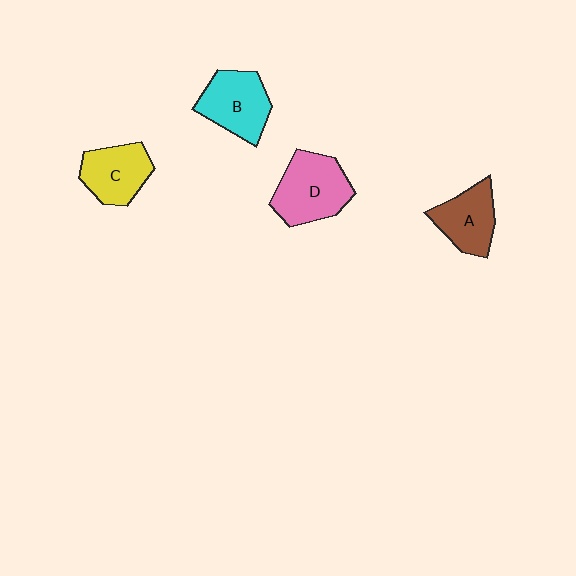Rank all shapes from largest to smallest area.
From largest to smallest: D (pink), B (cyan), C (yellow), A (brown).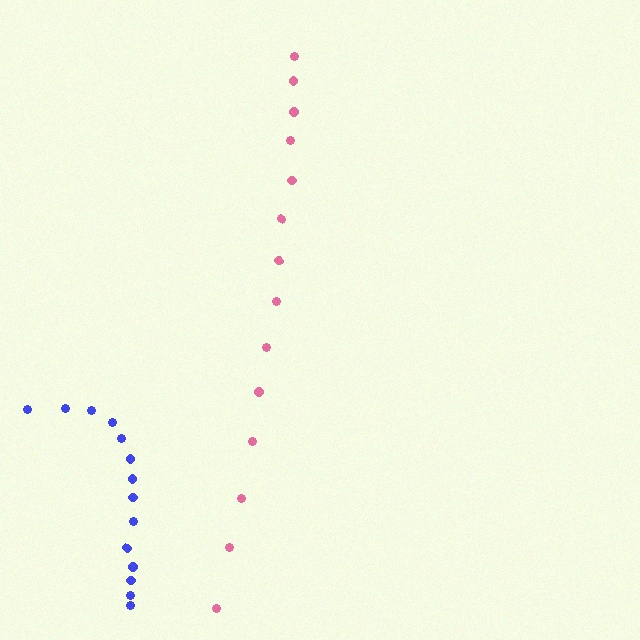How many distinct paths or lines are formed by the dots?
There are 2 distinct paths.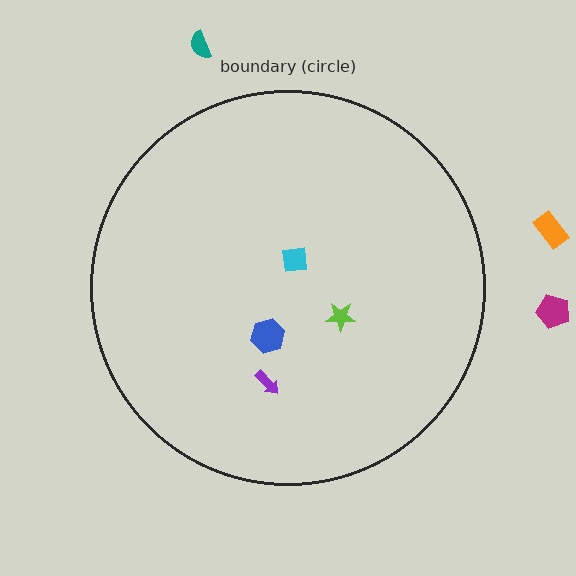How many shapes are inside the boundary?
4 inside, 3 outside.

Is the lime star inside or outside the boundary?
Inside.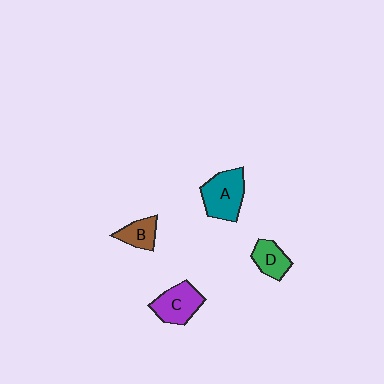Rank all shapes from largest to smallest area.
From largest to smallest: A (teal), C (purple), D (green), B (brown).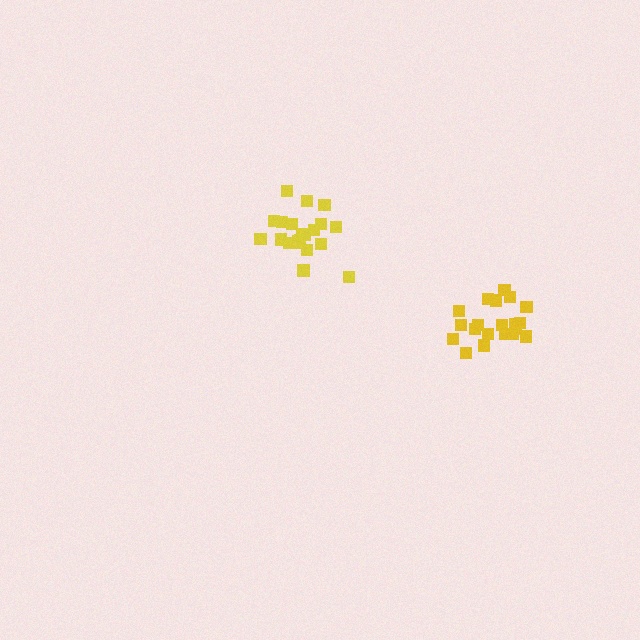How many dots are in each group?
Group 1: 20 dots, Group 2: 21 dots (41 total).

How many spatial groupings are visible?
There are 2 spatial groupings.